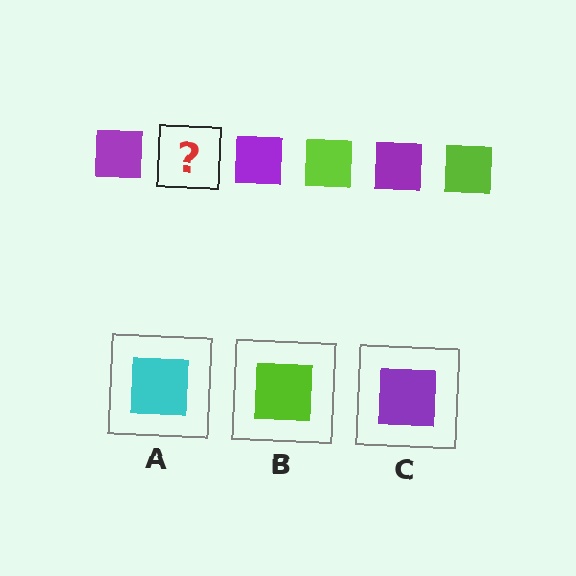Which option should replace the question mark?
Option B.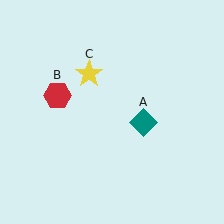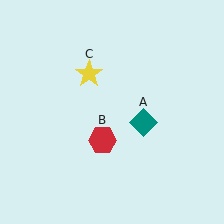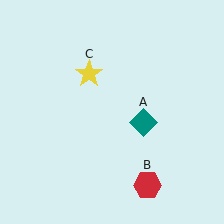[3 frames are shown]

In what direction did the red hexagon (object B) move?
The red hexagon (object B) moved down and to the right.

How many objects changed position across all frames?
1 object changed position: red hexagon (object B).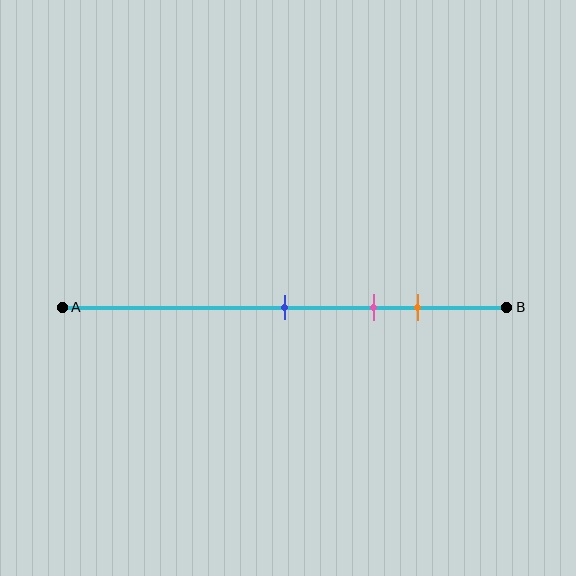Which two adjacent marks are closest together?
The pink and orange marks are the closest adjacent pair.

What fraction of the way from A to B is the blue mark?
The blue mark is approximately 50% (0.5) of the way from A to B.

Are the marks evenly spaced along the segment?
Yes, the marks are approximately evenly spaced.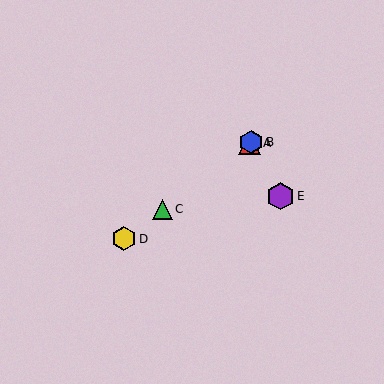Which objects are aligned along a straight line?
Objects A, B, C, D are aligned along a straight line.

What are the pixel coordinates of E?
Object E is at (281, 196).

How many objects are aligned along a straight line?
4 objects (A, B, C, D) are aligned along a straight line.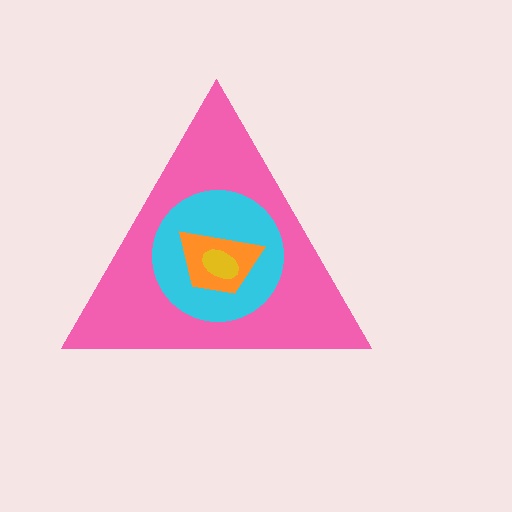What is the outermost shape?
The pink triangle.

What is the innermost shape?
The yellow ellipse.